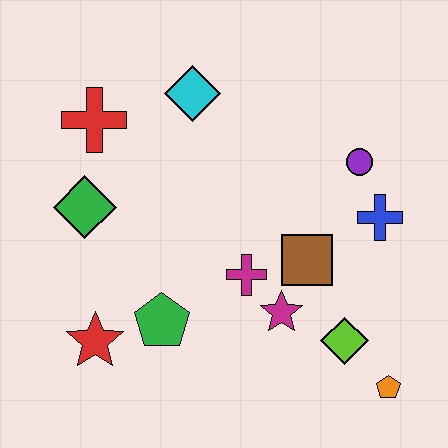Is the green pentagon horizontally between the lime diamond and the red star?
Yes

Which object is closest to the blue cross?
The purple circle is closest to the blue cross.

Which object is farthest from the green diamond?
The orange pentagon is farthest from the green diamond.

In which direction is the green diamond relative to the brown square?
The green diamond is to the left of the brown square.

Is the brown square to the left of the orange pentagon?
Yes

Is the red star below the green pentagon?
Yes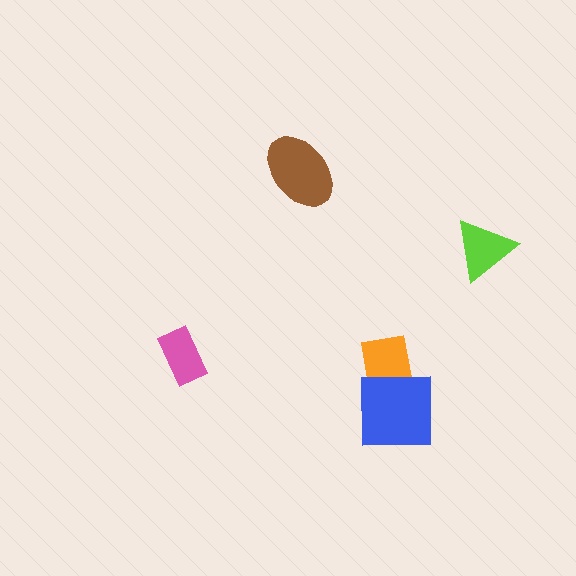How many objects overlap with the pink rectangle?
0 objects overlap with the pink rectangle.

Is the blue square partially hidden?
No, no other shape covers it.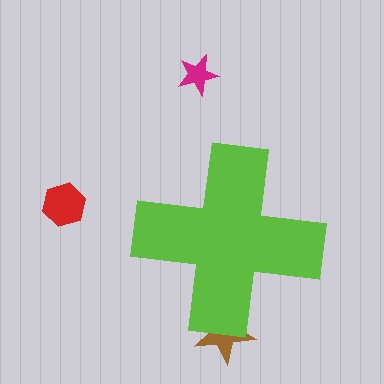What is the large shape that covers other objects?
A lime cross.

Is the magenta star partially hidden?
No, the magenta star is fully visible.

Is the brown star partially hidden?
Yes, the brown star is partially hidden behind the lime cross.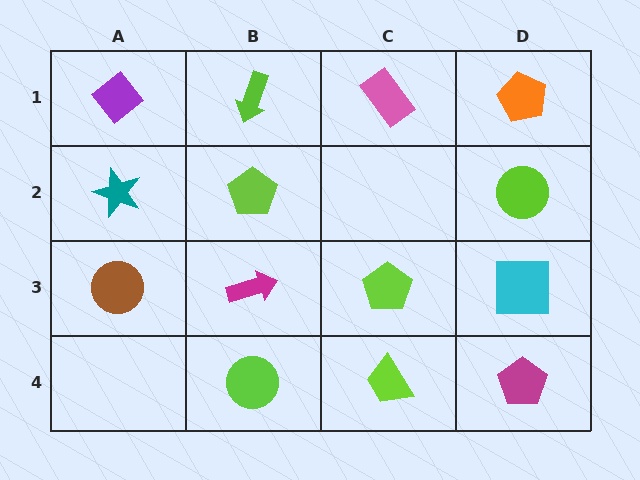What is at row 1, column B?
A lime arrow.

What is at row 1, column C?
A pink rectangle.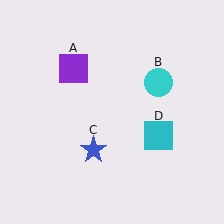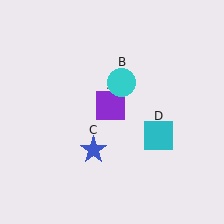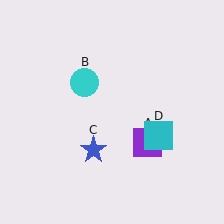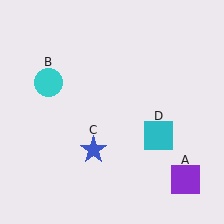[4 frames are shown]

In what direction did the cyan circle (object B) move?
The cyan circle (object B) moved left.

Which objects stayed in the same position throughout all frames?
Blue star (object C) and cyan square (object D) remained stationary.